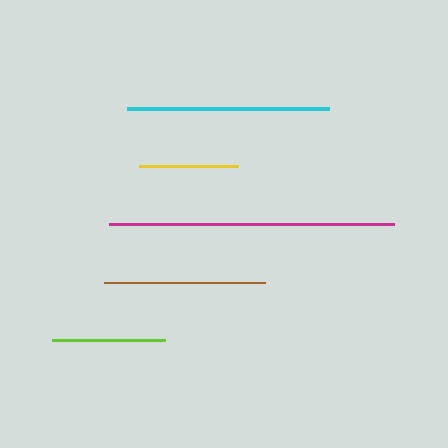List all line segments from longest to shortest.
From longest to shortest: magenta, cyan, brown, lime, yellow.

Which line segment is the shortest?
The yellow line is the shortest at approximately 100 pixels.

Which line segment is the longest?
The magenta line is the longest at approximately 285 pixels.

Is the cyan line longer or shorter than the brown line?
The cyan line is longer than the brown line.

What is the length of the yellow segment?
The yellow segment is approximately 100 pixels long.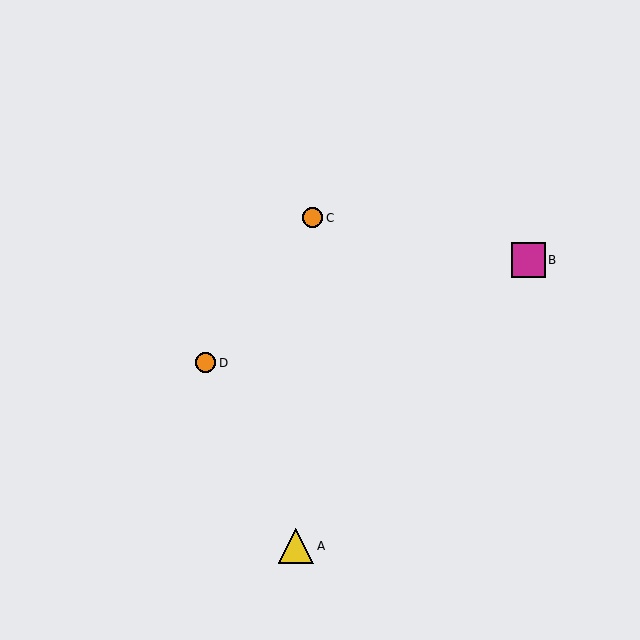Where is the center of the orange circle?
The center of the orange circle is at (313, 218).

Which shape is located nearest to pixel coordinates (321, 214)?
The orange circle (labeled C) at (313, 218) is nearest to that location.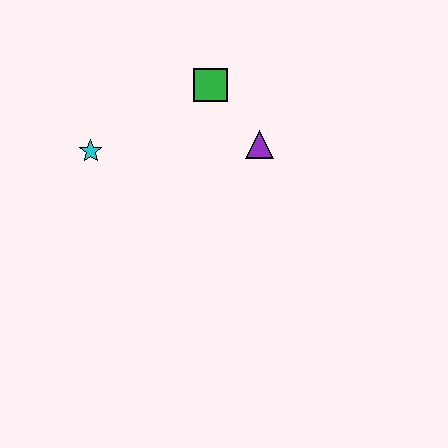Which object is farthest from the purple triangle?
The cyan star is farthest from the purple triangle.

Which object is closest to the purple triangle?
The green square is closest to the purple triangle.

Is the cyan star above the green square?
No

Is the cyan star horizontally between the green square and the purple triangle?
No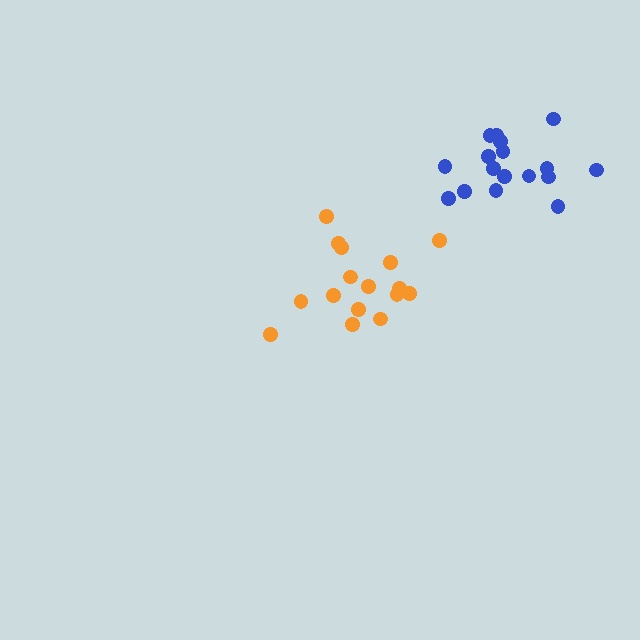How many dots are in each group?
Group 1: 16 dots, Group 2: 17 dots (33 total).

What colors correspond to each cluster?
The clusters are colored: orange, blue.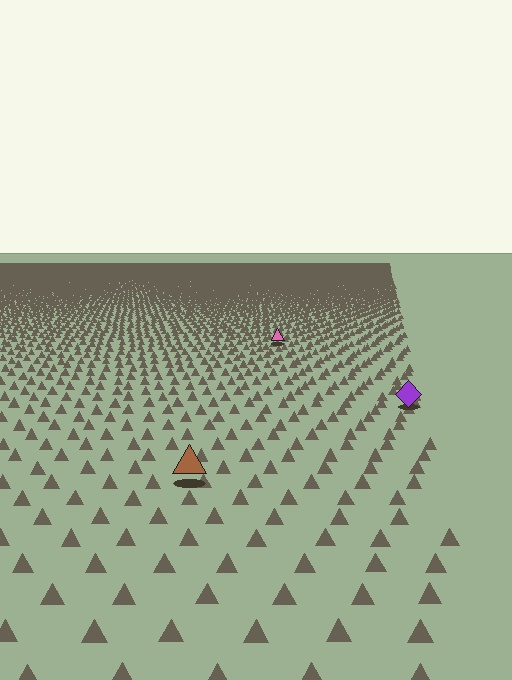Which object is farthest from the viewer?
The pink triangle is farthest from the viewer. It appears smaller and the ground texture around it is denser.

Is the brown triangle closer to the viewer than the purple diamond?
Yes. The brown triangle is closer — you can tell from the texture gradient: the ground texture is coarser near it.